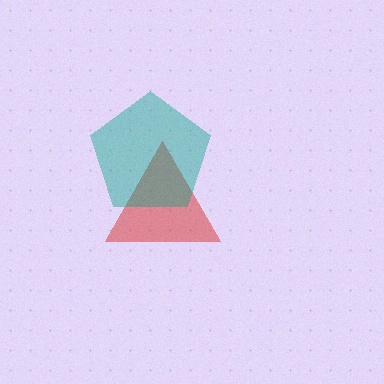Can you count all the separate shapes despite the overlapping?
Yes, there are 2 separate shapes.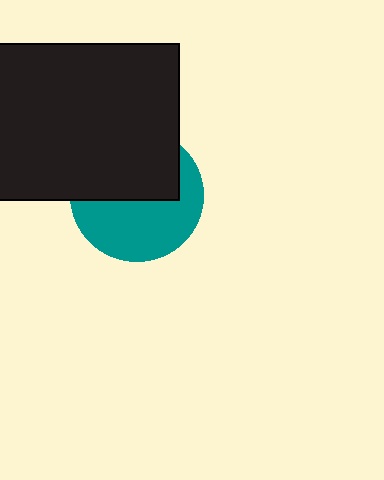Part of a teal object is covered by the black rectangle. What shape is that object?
It is a circle.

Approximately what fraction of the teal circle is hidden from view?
Roughly 49% of the teal circle is hidden behind the black rectangle.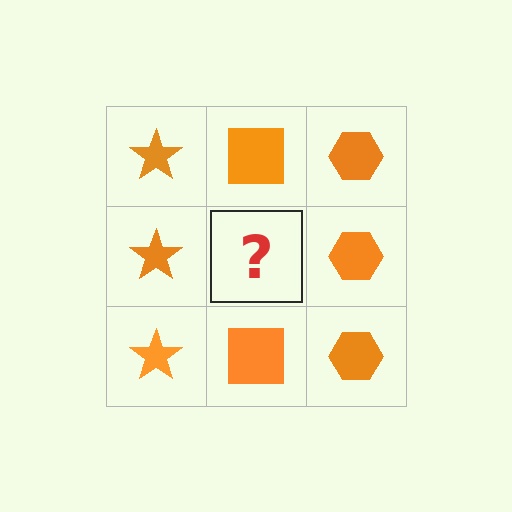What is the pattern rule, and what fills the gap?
The rule is that each column has a consistent shape. The gap should be filled with an orange square.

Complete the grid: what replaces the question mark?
The question mark should be replaced with an orange square.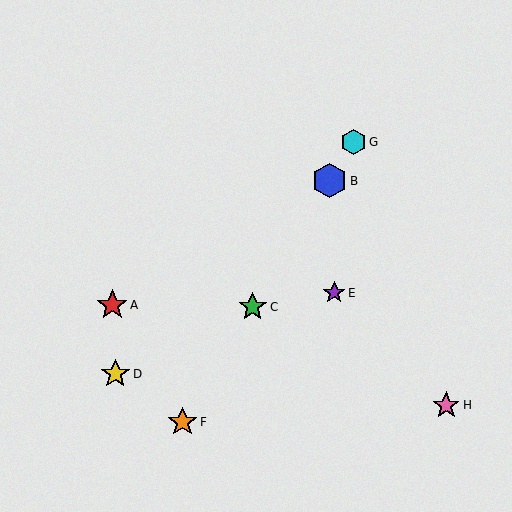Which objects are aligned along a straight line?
Objects B, C, F, G are aligned along a straight line.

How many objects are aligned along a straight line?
4 objects (B, C, F, G) are aligned along a straight line.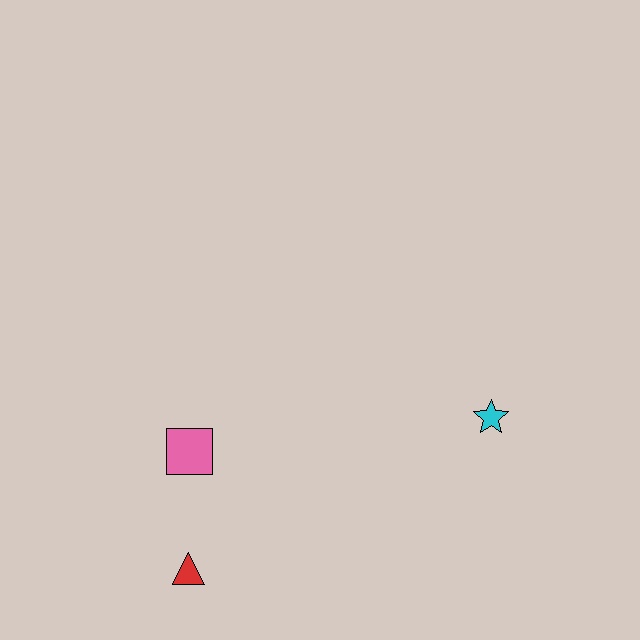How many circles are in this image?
There are no circles.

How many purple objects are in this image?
There are no purple objects.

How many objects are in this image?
There are 3 objects.